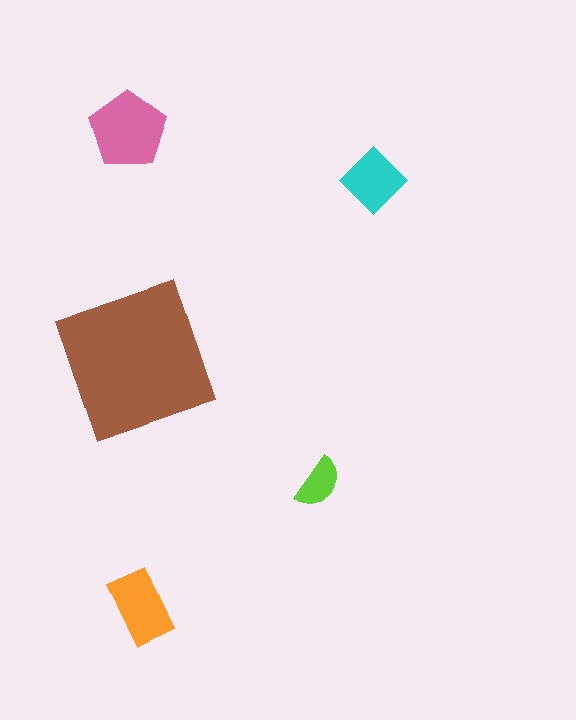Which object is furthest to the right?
The cyan diamond is rightmost.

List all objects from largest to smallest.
The brown square, the pink pentagon, the orange rectangle, the cyan diamond, the lime semicircle.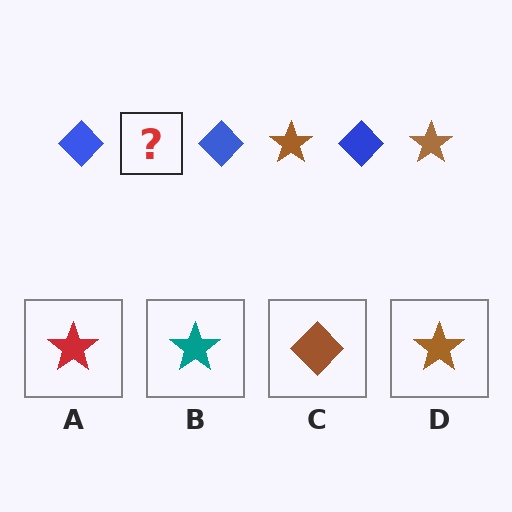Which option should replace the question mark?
Option D.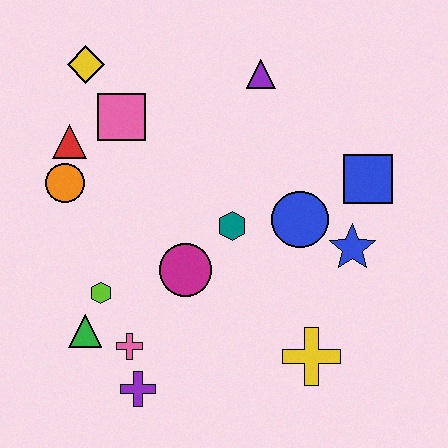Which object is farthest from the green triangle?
The blue square is farthest from the green triangle.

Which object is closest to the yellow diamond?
The pink square is closest to the yellow diamond.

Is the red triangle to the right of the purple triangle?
No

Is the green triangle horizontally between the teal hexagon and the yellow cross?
No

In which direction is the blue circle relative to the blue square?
The blue circle is to the left of the blue square.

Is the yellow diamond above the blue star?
Yes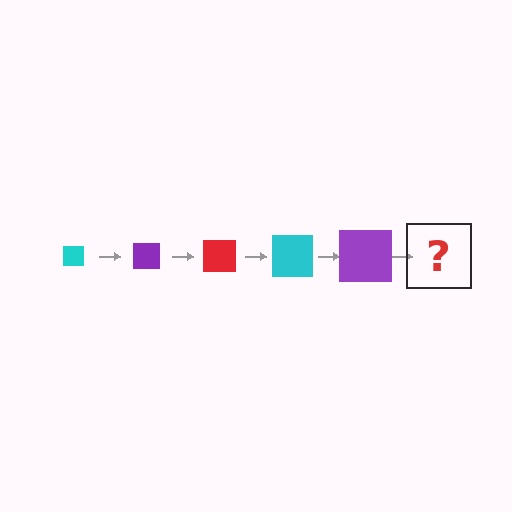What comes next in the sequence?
The next element should be a red square, larger than the previous one.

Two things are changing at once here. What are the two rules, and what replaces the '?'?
The two rules are that the square grows larger each step and the color cycles through cyan, purple, and red. The '?' should be a red square, larger than the previous one.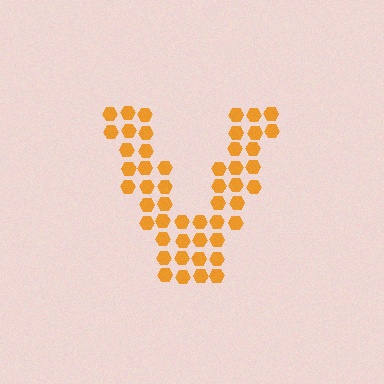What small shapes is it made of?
It is made of small hexagons.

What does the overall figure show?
The overall figure shows the letter V.